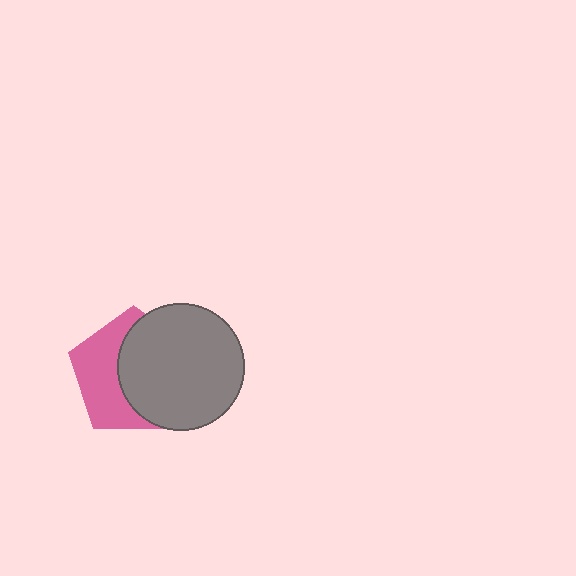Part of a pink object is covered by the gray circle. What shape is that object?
It is a pentagon.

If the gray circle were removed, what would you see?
You would see the complete pink pentagon.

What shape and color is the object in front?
The object in front is a gray circle.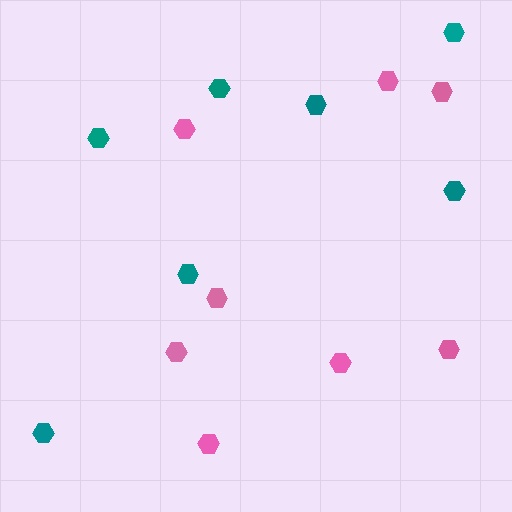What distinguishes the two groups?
There are 2 groups: one group of pink hexagons (8) and one group of teal hexagons (7).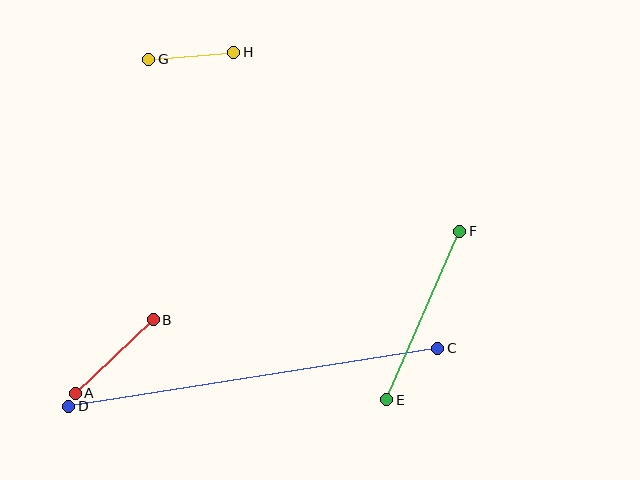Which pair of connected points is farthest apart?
Points C and D are farthest apart.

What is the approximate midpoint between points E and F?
The midpoint is at approximately (423, 316) pixels.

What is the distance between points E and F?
The distance is approximately 184 pixels.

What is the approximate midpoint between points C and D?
The midpoint is at approximately (253, 377) pixels.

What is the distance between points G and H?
The distance is approximately 86 pixels.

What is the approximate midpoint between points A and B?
The midpoint is at approximately (114, 356) pixels.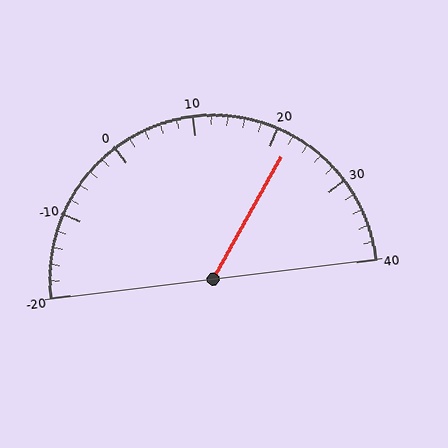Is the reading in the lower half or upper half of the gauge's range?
The reading is in the upper half of the range (-20 to 40).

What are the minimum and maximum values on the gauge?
The gauge ranges from -20 to 40.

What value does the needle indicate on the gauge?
The needle indicates approximately 22.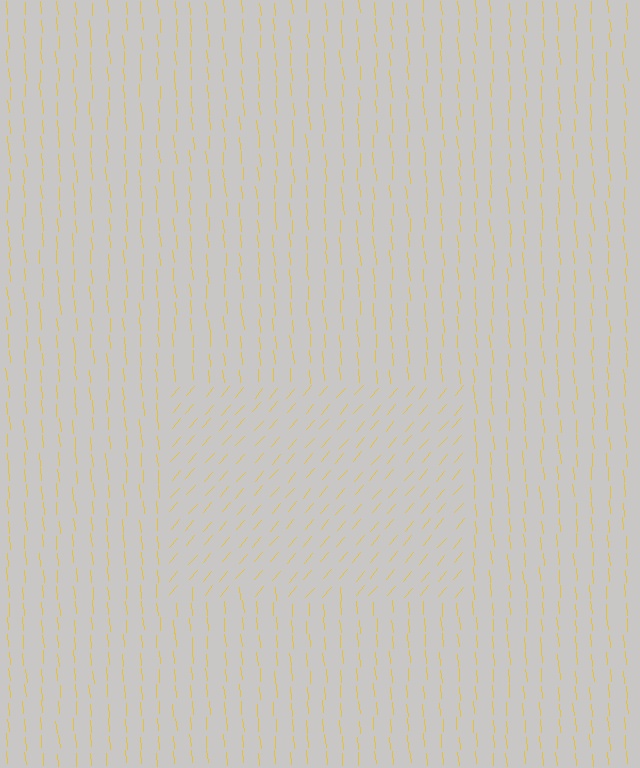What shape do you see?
I see a rectangle.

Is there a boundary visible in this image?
Yes, there is a texture boundary formed by a change in line orientation.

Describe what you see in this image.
The image is filled with small yellow line segments. A rectangle region in the image has lines oriented differently from the surrounding lines, creating a visible texture boundary.